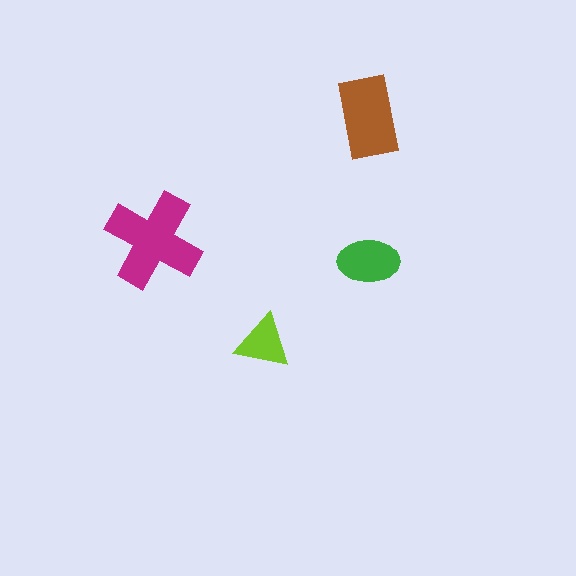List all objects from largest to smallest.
The magenta cross, the brown rectangle, the green ellipse, the lime triangle.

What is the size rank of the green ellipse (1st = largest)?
3rd.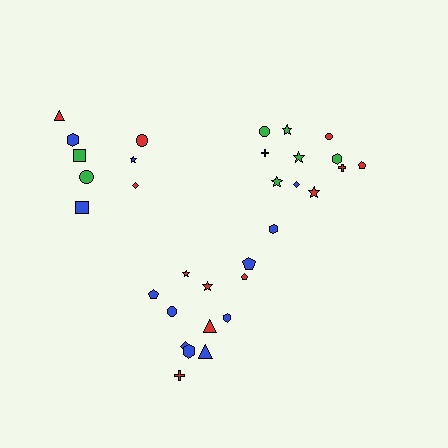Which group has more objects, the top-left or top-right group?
The top-right group.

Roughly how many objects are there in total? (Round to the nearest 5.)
Roughly 30 objects in total.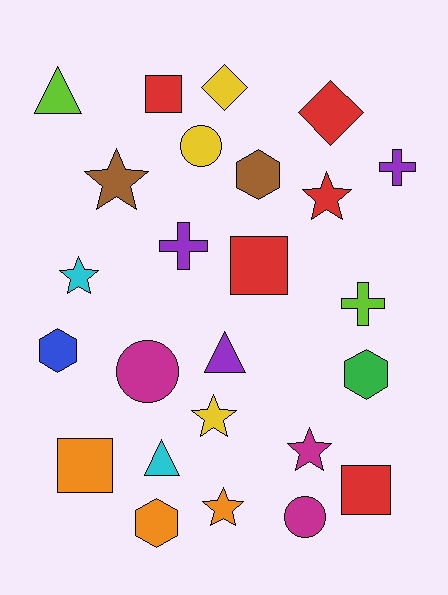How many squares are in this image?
There are 4 squares.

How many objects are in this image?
There are 25 objects.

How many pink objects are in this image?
There are no pink objects.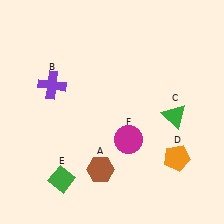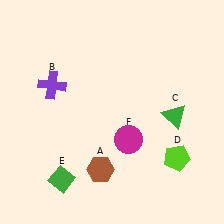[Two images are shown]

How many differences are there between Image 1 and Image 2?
There is 1 difference between the two images.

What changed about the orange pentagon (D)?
In Image 1, D is orange. In Image 2, it changed to lime.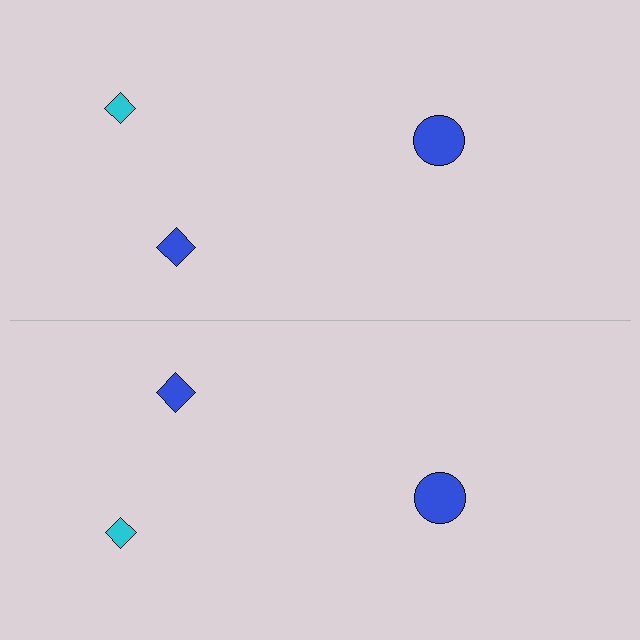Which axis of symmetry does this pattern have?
The pattern has a horizontal axis of symmetry running through the center of the image.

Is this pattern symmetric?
Yes, this pattern has bilateral (reflection) symmetry.